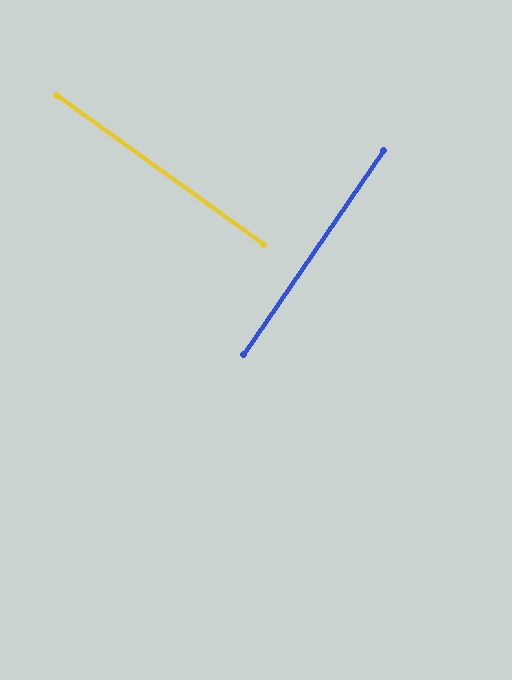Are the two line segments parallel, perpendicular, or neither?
Perpendicular — they meet at approximately 89°.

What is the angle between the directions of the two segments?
Approximately 89 degrees.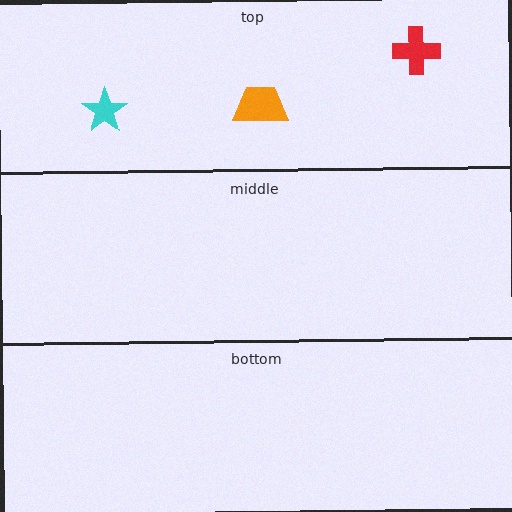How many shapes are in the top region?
3.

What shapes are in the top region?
The red cross, the orange trapezoid, the cyan star.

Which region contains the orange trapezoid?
The top region.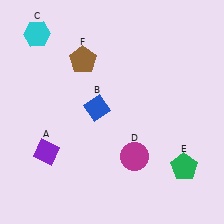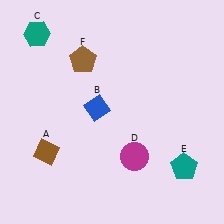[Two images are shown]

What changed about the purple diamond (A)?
In Image 1, A is purple. In Image 2, it changed to brown.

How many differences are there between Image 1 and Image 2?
There are 3 differences between the two images.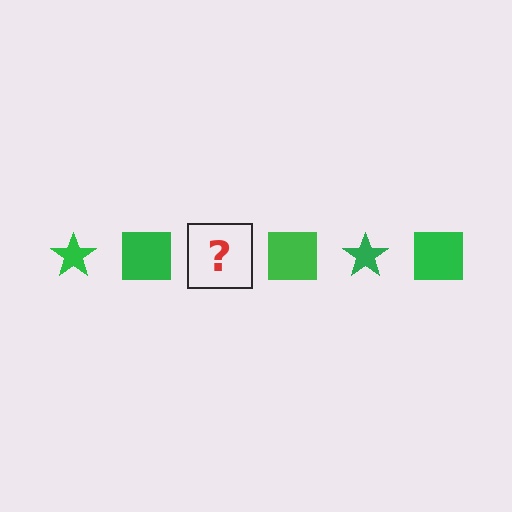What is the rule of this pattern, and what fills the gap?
The rule is that the pattern cycles through star, square shapes in green. The gap should be filled with a green star.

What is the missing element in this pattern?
The missing element is a green star.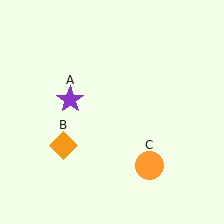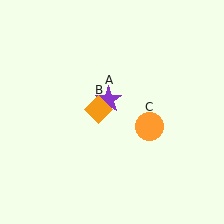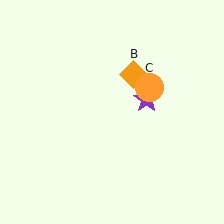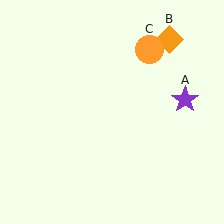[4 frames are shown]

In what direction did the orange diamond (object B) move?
The orange diamond (object B) moved up and to the right.